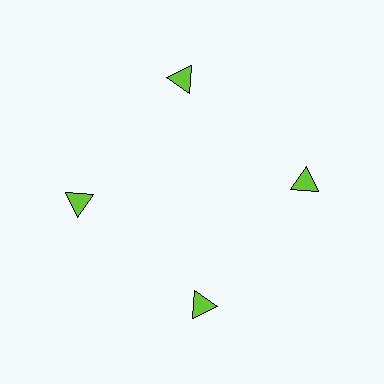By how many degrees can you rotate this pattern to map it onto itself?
The pattern maps onto itself every 90 degrees of rotation.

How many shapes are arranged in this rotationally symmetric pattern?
There are 4 shapes, arranged in 4 groups of 1.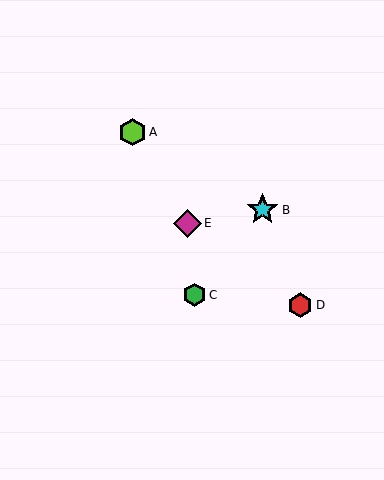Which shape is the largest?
The cyan star (labeled B) is the largest.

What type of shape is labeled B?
Shape B is a cyan star.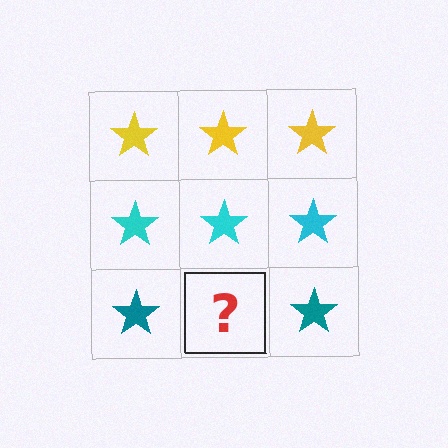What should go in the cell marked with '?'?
The missing cell should contain a teal star.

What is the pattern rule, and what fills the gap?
The rule is that each row has a consistent color. The gap should be filled with a teal star.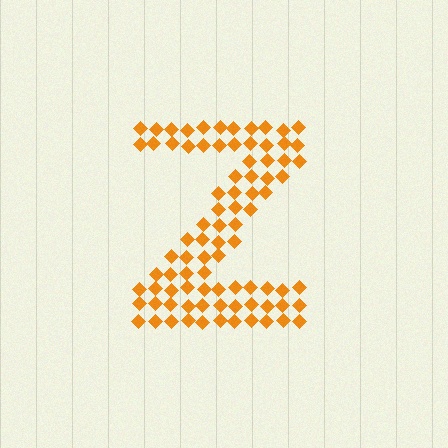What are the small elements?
The small elements are diamonds.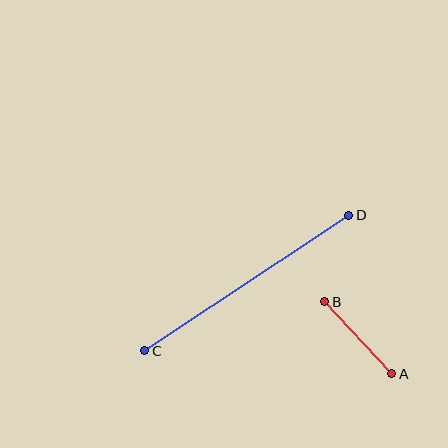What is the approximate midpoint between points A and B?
The midpoint is at approximately (358, 338) pixels.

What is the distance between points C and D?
The distance is approximately 245 pixels.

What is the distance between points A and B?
The distance is approximately 99 pixels.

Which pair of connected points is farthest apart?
Points C and D are farthest apart.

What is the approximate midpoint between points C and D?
The midpoint is at approximately (247, 283) pixels.